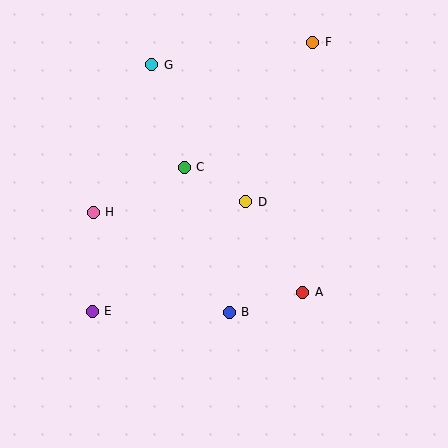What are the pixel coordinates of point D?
Point D is at (246, 202).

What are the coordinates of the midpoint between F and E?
The midpoint between F and E is at (202, 177).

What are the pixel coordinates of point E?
Point E is at (92, 311).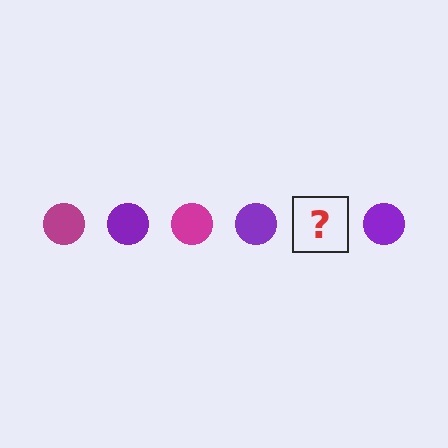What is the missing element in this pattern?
The missing element is a magenta circle.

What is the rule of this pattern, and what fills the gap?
The rule is that the pattern cycles through magenta, purple circles. The gap should be filled with a magenta circle.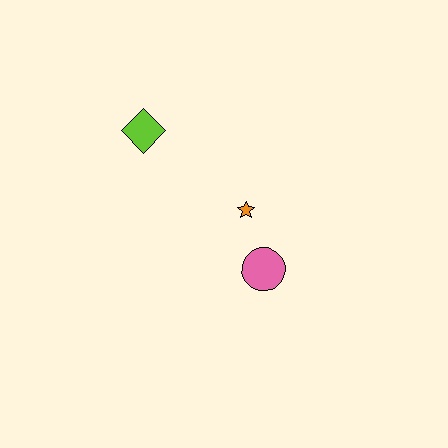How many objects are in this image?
There are 3 objects.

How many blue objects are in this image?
There are no blue objects.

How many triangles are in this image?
There are no triangles.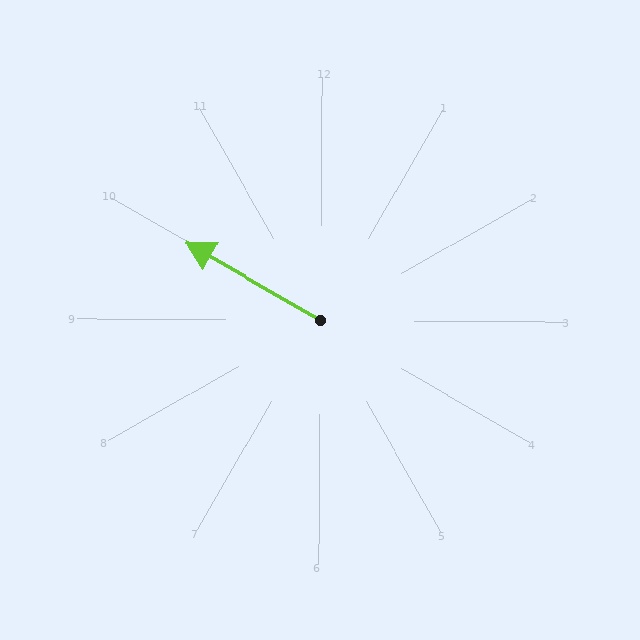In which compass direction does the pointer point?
Northwest.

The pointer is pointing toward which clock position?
Roughly 10 o'clock.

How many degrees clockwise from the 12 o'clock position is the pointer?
Approximately 300 degrees.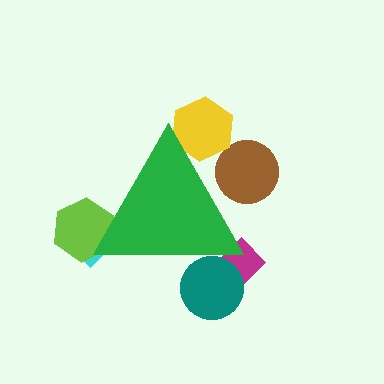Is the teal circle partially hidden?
Yes, the teal circle is partially hidden behind the green triangle.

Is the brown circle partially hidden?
Yes, the brown circle is partially hidden behind the green triangle.